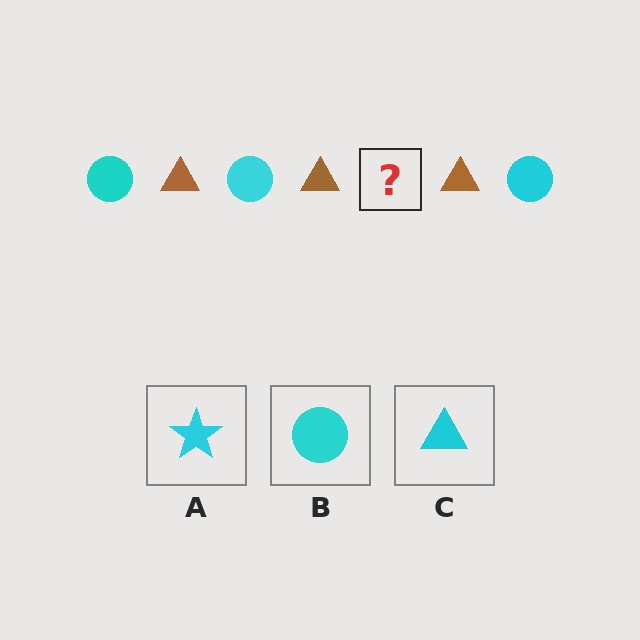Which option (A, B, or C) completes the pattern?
B.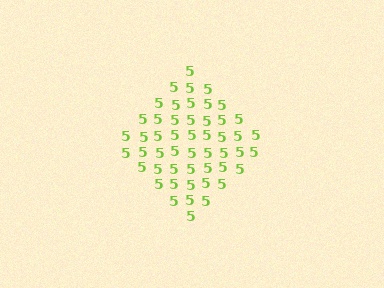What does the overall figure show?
The overall figure shows a diamond.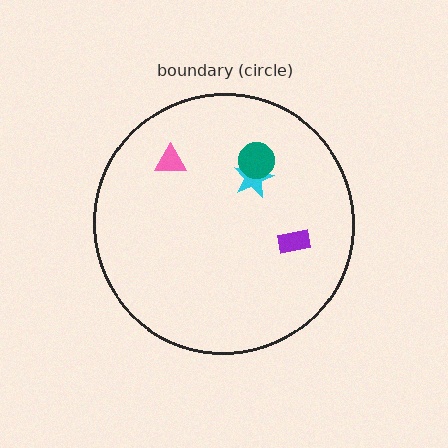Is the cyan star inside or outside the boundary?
Inside.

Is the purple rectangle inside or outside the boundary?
Inside.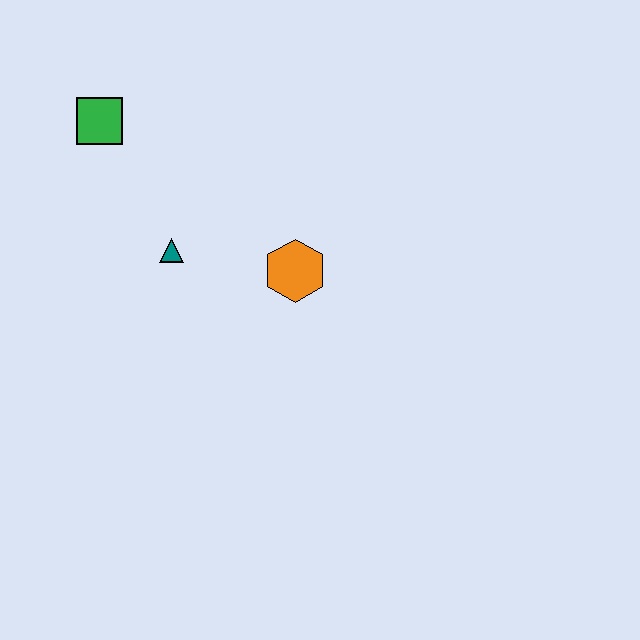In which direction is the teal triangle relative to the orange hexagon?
The teal triangle is to the left of the orange hexagon.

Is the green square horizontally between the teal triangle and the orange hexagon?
No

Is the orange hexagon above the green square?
No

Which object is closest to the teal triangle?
The orange hexagon is closest to the teal triangle.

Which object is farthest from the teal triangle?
The green square is farthest from the teal triangle.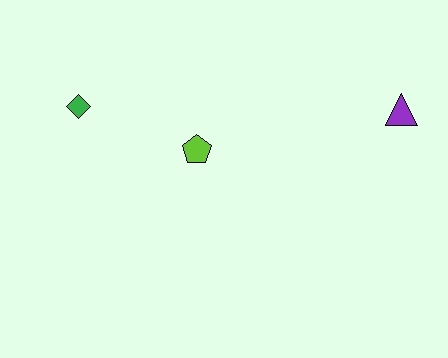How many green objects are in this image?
There is 1 green object.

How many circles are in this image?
There are no circles.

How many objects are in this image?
There are 3 objects.